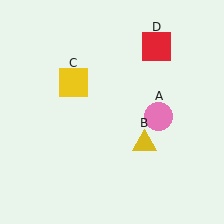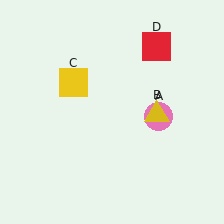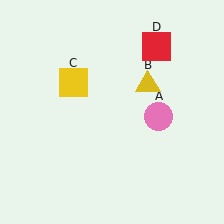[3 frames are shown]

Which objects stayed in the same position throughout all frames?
Pink circle (object A) and yellow square (object C) and red square (object D) remained stationary.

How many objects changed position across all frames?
1 object changed position: yellow triangle (object B).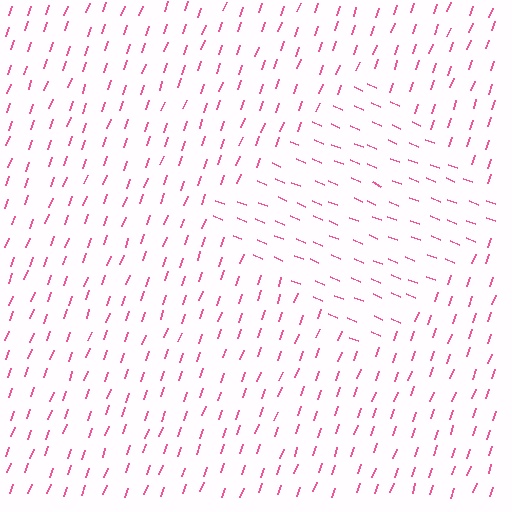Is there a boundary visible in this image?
Yes, there is a texture boundary formed by a change in line orientation.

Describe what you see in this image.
The image is filled with small pink line segments. A diamond region in the image has lines oriented differently from the surrounding lines, creating a visible texture boundary.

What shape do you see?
I see a diamond.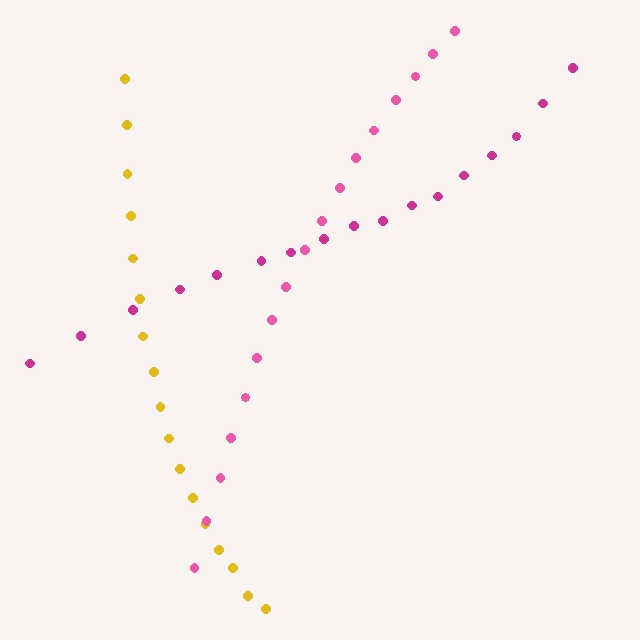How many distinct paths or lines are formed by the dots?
There are 3 distinct paths.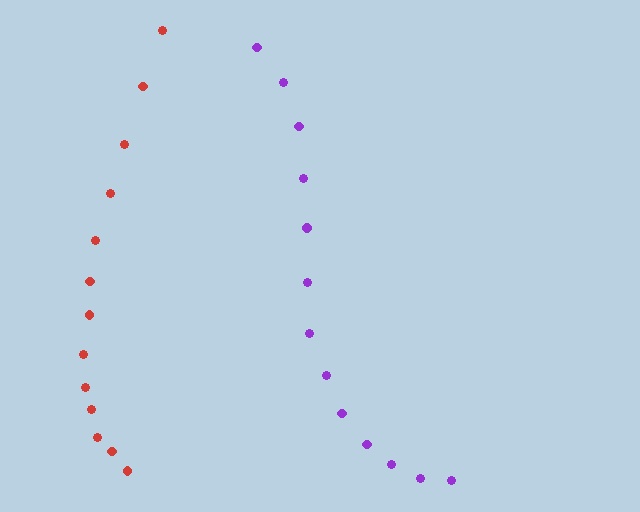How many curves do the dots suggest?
There are 2 distinct paths.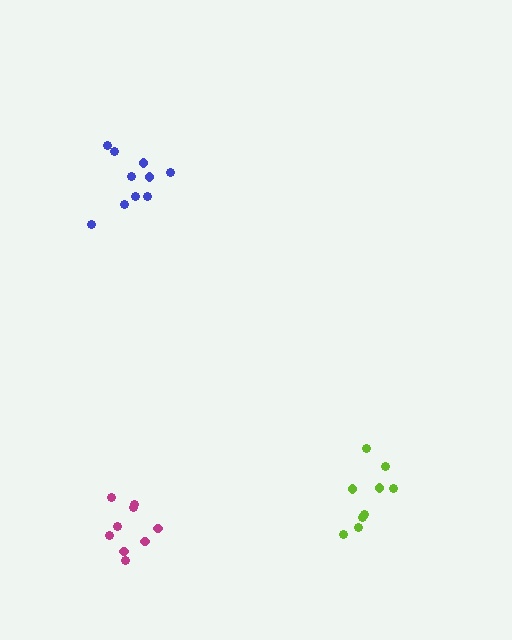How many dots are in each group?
Group 1: 9 dots, Group 2: 9 dots, Group 3: 10 dots (28 total).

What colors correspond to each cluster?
The clusters are colored: lime, magenta, blue.